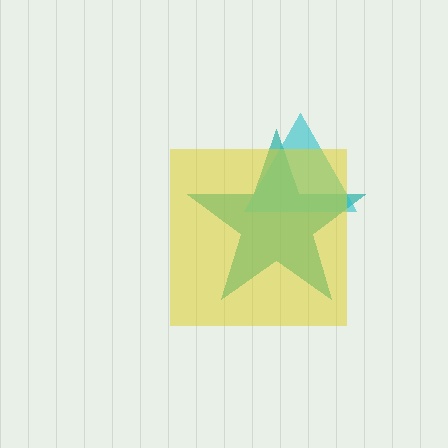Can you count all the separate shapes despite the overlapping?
Yes, there are 3 separate shapes.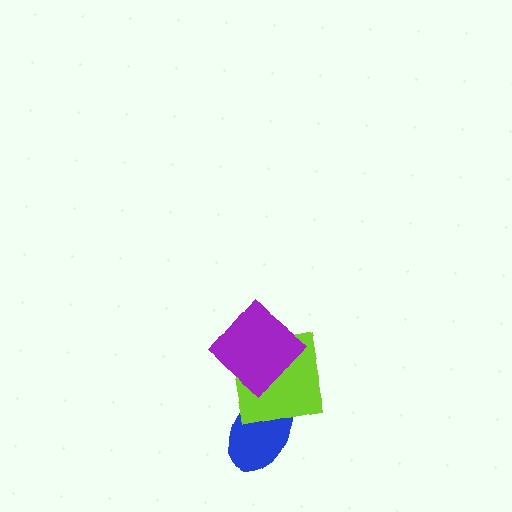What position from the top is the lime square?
The lime square is 2nd from the top.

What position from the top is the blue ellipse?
The blue ellipse is 3rd from the top.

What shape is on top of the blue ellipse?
The lime square is on top of the blue ellipse.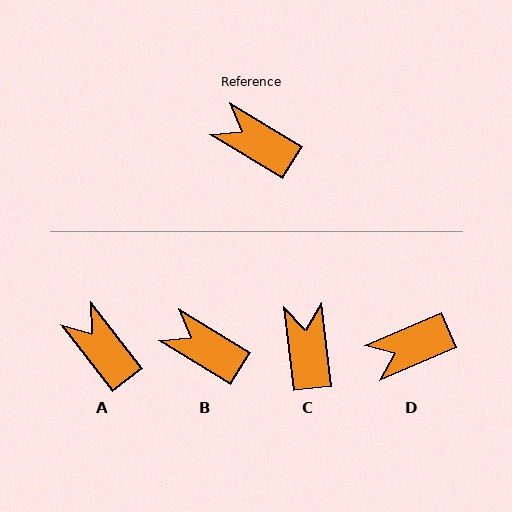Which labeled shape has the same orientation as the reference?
B.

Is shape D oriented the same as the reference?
No, it is off by about 54 degrees.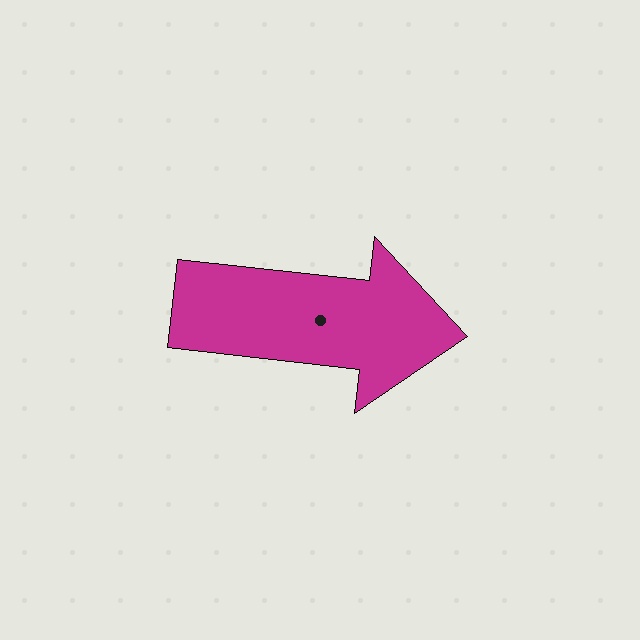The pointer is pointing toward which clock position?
Roughly 3 o'clock.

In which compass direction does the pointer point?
East.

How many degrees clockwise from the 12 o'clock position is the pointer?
Approximately 96 degrees.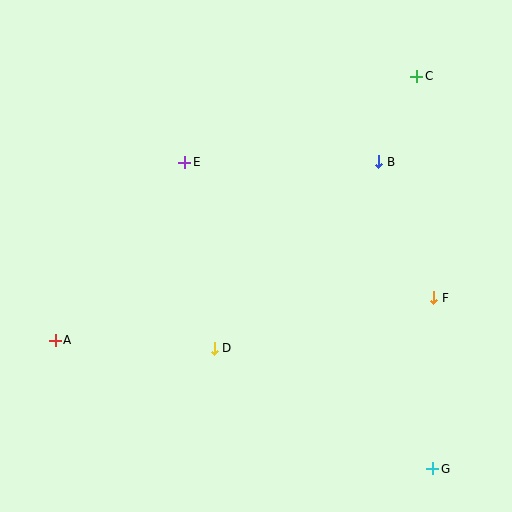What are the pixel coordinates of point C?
Point C is at (417, 76).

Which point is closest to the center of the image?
Point D at (214, 348) is closest to the center.